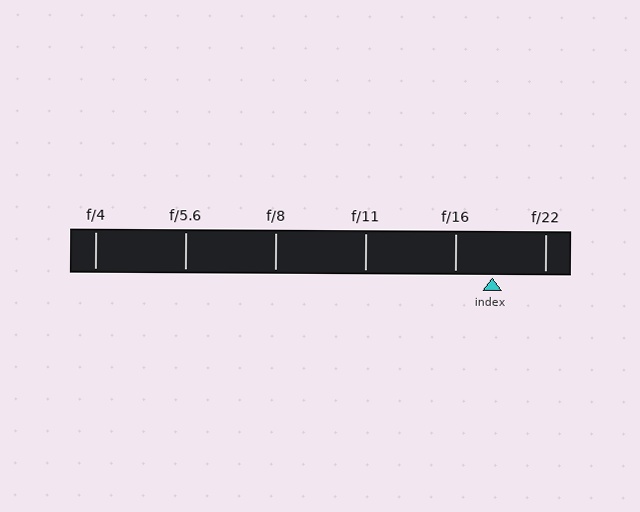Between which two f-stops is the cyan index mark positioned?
The index mark is between f/16 and f/22.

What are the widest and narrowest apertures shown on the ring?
The widest aperture shown is f/4 and the narrowest is f/22.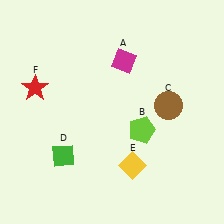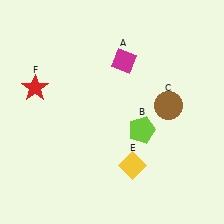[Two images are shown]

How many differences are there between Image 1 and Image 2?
There is 1 difference between the two images.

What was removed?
The green diamond (D) was removed in Image 2.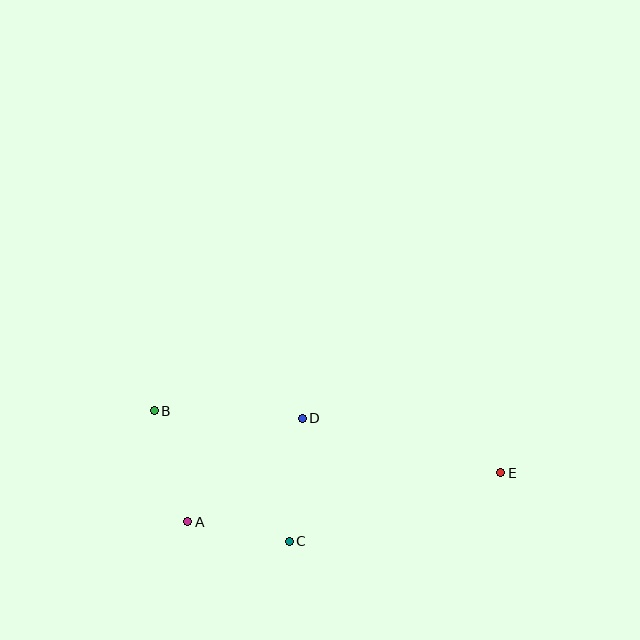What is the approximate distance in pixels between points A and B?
The distance between A and B is approximately 116 pixels.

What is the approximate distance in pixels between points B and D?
The distance between B and D is approximately 148 pixels.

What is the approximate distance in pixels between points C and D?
The distance between C and D is approximately 124 pixels.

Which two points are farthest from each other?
Points B and E are farthest from each other.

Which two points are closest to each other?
Points A and C are closest to each other.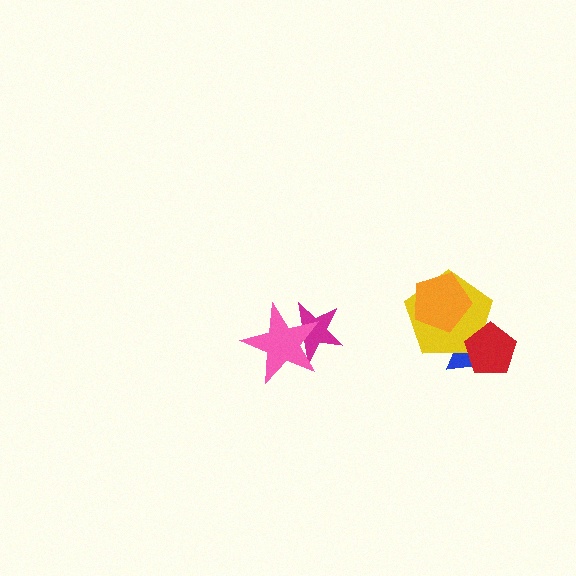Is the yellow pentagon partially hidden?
Yes, it is partially covered by another shape.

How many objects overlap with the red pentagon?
2 objects overlap with the red pentagon.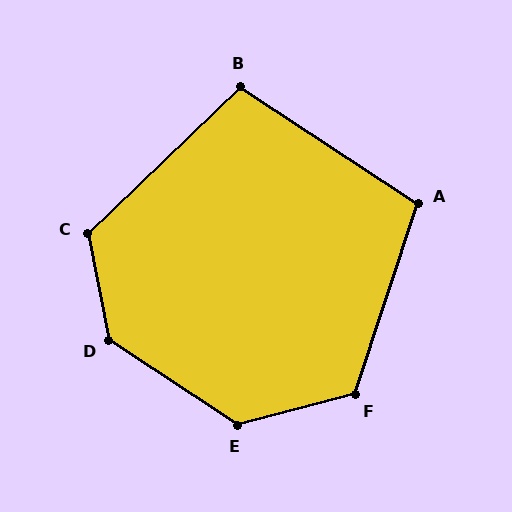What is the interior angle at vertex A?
Approximately 105 degrees (obtuse).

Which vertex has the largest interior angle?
D, at approximately 134 degrees.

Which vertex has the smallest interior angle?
B, at approximately 103 degrees.